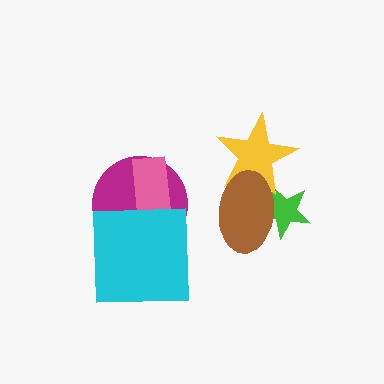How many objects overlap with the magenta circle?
2 objects overlap with the magenta circle.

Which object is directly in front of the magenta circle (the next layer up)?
The pink rectangle is directly in front of the magenta circle.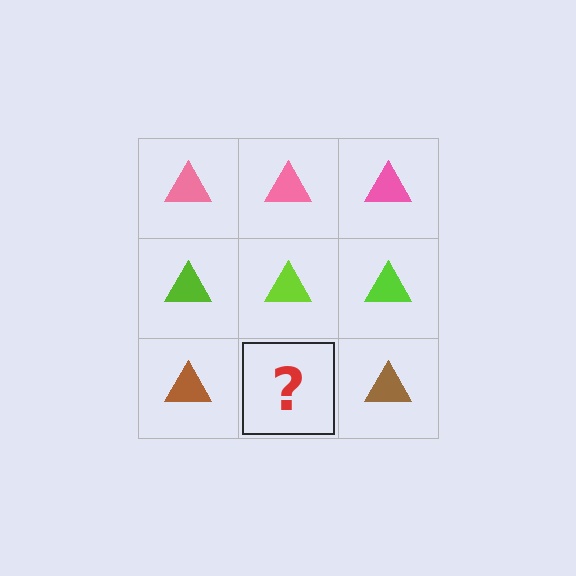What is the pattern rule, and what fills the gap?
The rule is that each row has a consistent color. The gap should be filled with a brown triangle.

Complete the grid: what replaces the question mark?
The question mark should be replaced with a brown triangle.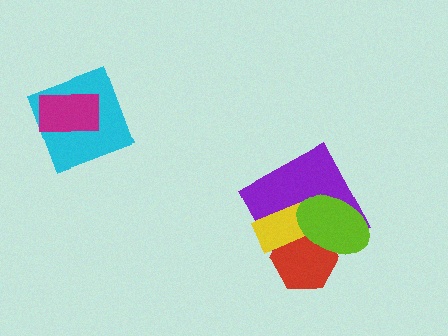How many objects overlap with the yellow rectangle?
3 objects overlap with the yellow rectangle.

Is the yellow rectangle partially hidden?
Yes, it is partially covered by another shape.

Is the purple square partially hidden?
Yes, it is partially covered by another shape.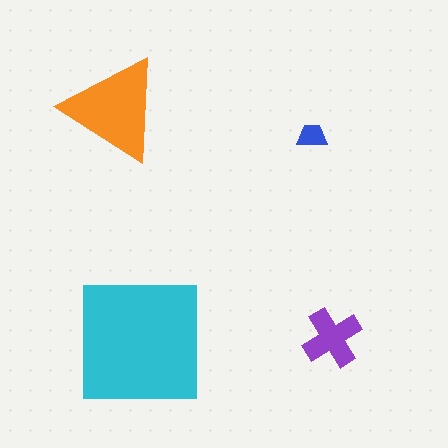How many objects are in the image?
There are 4 objects in the image.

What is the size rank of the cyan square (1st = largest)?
1st.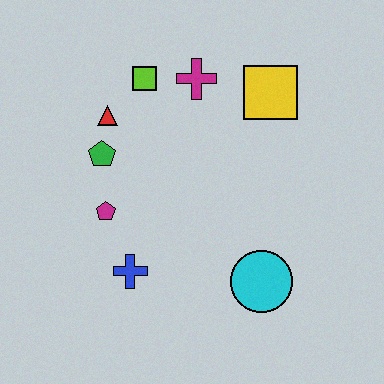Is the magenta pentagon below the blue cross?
No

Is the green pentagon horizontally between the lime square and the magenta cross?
No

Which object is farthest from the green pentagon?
The cyan circle is farthest from the green pentagon.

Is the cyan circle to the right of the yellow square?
No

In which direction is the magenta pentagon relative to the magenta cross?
The magenta pentagon is below the magenta cross.